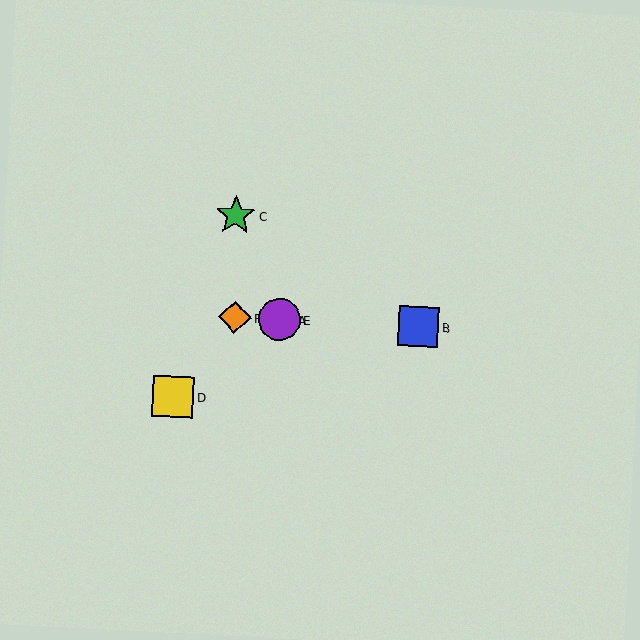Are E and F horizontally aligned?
Yes, both are at y≈320.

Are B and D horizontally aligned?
No, B is at y≈327 and D is at y≈397.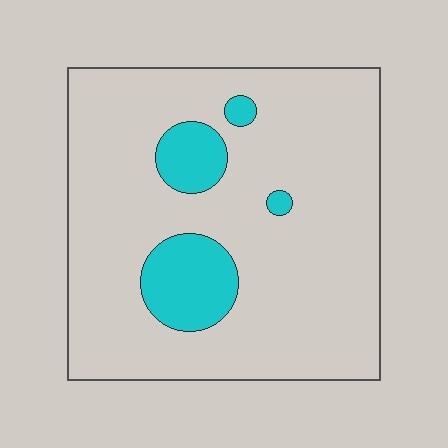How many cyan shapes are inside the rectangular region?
4.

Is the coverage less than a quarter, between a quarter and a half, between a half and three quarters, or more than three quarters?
Less than a quarter.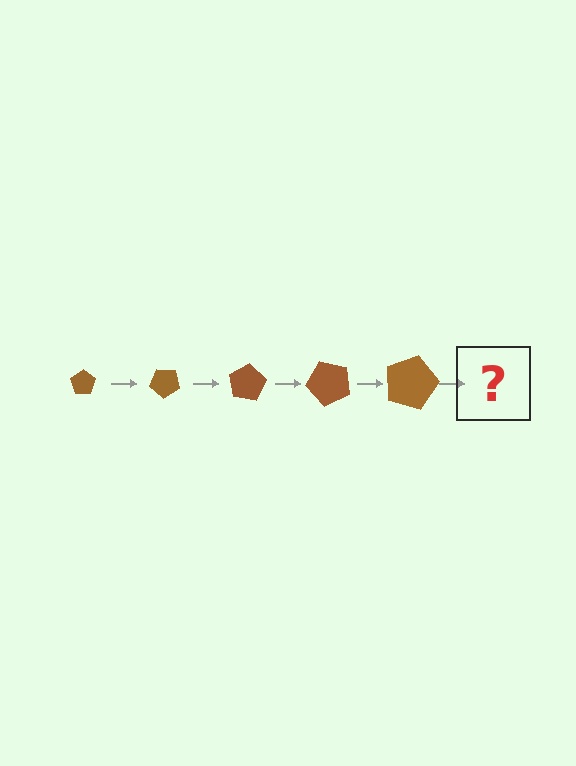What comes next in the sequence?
The next element should be a pentagon, larger than the previous one and rotated 200 degrees from the start.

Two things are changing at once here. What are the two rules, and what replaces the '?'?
The two rules are that the pentagon grows larger each step and it rotates 40 degrees each step. The '?' should be a pentagon, larger than the previous one and rotated 200 degrees from the start.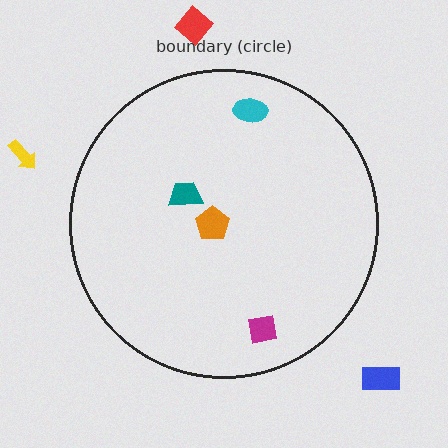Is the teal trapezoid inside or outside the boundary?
Inside.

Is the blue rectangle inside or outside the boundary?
Outside.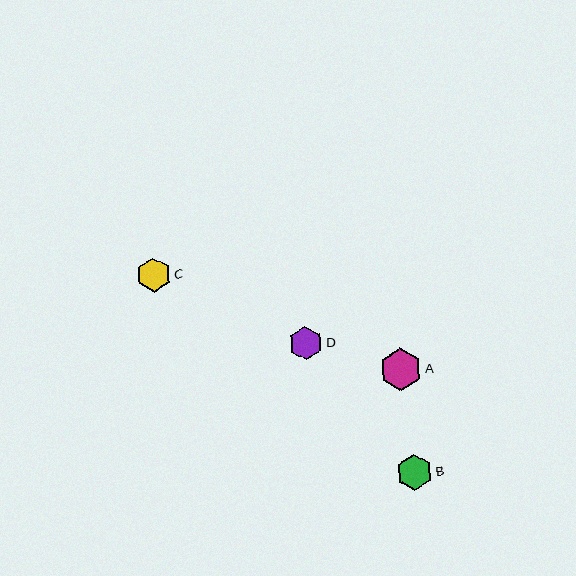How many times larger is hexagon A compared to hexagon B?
Hexagon A is approximately 1.2 times the size of hexagon B.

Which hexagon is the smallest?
Hexagon D is the smallest with a size of approximately 34 pixels.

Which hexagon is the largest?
Hexagon A is the largest with a size of approximately 42 pixels.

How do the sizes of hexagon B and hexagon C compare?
Hexagon B and hexagon C are approximately the same size.